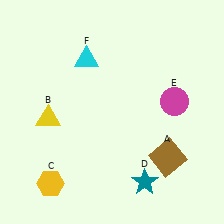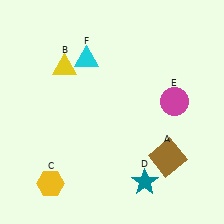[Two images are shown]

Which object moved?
The yellow triangle (B) moved up.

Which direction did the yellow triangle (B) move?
The yellow triangle (B) moved up.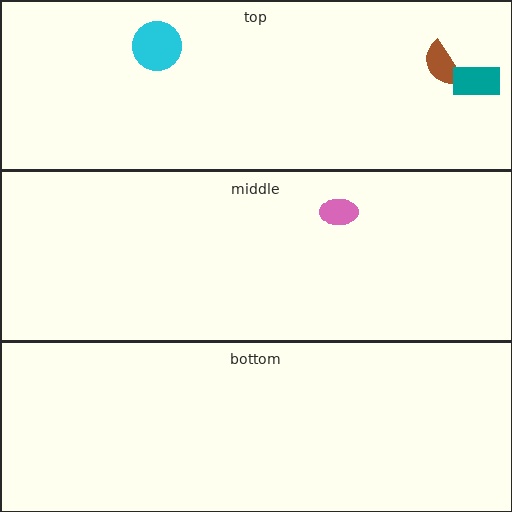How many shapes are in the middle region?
1.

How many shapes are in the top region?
3.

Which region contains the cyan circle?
The top region.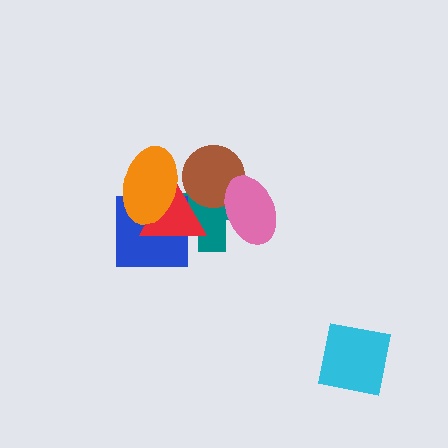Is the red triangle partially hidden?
Yes, it is partially covered by another shape.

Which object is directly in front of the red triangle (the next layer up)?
The brown circle is directly in front of the red triangle.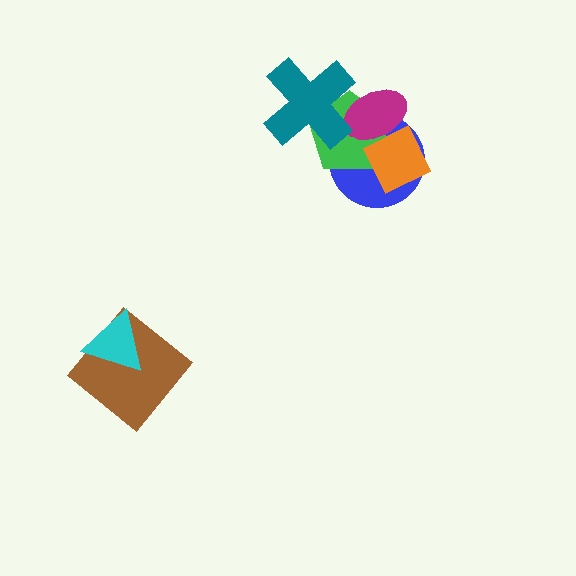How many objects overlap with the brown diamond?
1 object overlaps with the brown diamond.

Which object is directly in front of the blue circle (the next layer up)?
The green pentagon is directly in front of the blue circle.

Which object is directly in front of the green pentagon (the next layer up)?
The magenta ellipse is directly in front of the green pentagon.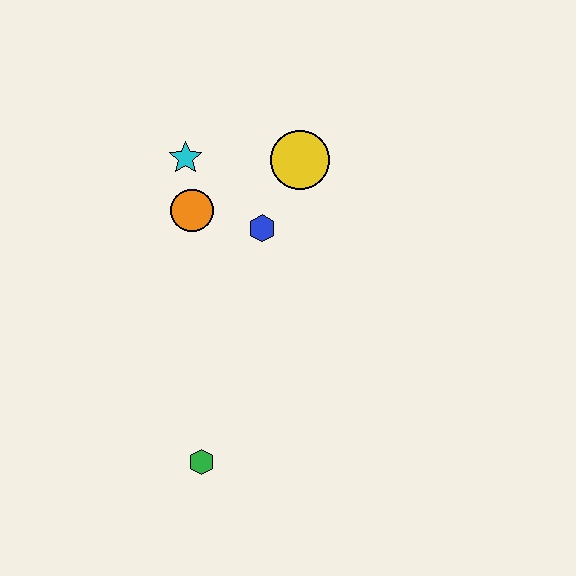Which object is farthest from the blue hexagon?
The green hexagon is farthest from the blue hexagon.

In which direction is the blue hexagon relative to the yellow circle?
The blue hexagon is below the yellow circle.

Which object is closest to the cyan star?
The orange circle is closest to the cyan star.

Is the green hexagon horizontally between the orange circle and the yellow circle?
Yes